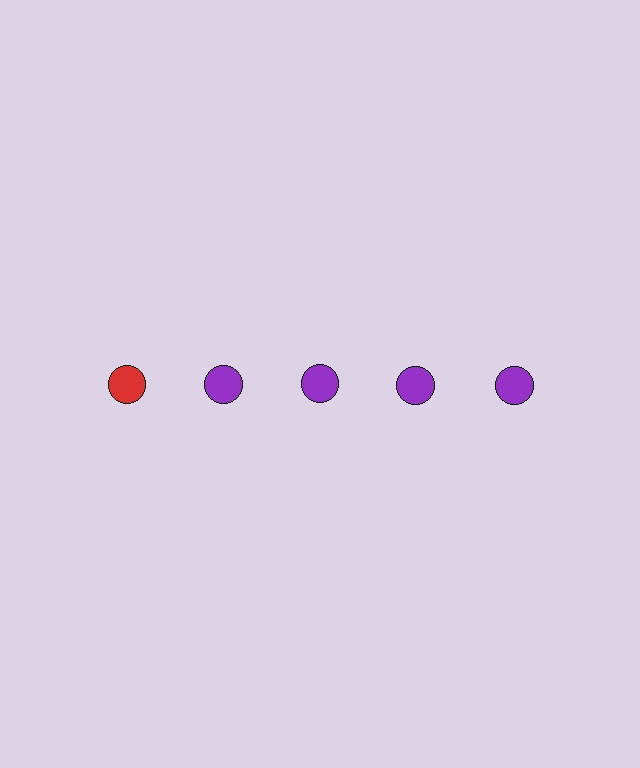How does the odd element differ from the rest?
It has a different color: red instead of purple.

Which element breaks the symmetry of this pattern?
The red circle in the top row, leftmost column breaks the symmetry. All other shapes are purple circles.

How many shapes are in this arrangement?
There are 5 shapes arranged in a grid pattern.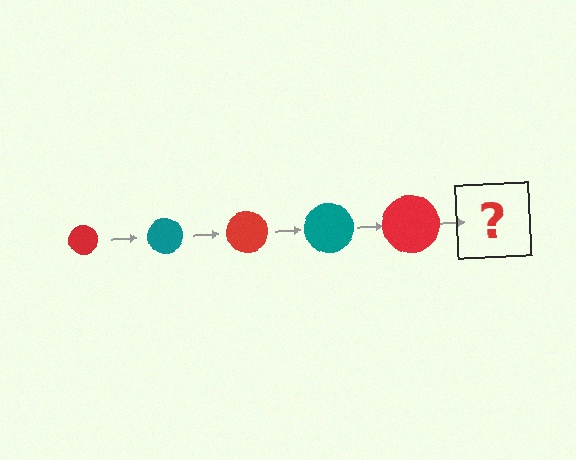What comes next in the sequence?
The next element should be a teal circle, larger than the previous one.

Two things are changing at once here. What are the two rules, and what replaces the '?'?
The two rules are that the circle grows larger each step and the color cycles through red and teal. The '?' should be a teal circle, larger than the previous one.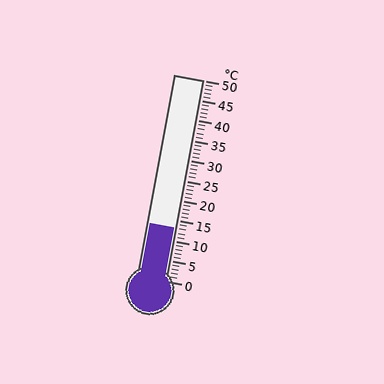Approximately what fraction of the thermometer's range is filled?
The thermometer is filled to approximately 25% of its range.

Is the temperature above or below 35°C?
The temperature is below 35°C.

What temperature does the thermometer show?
The thermometer shows approximately 13°C.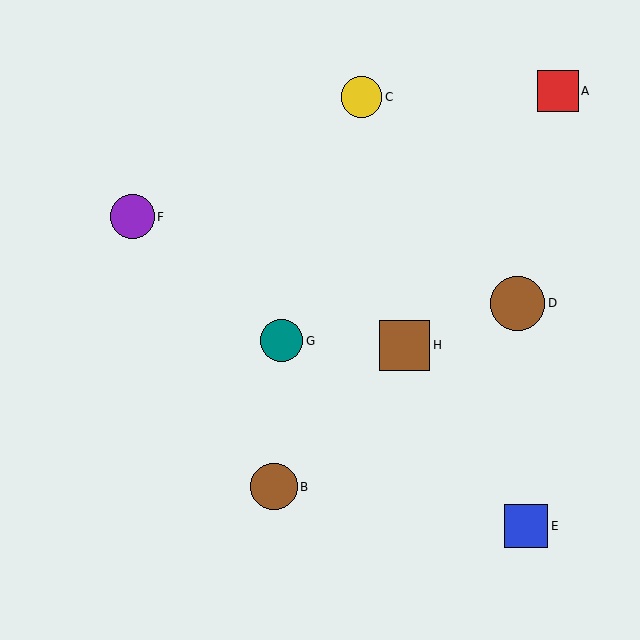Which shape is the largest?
The brown circle (labeled D) is the largest.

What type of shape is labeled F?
Shape F is a purple circle.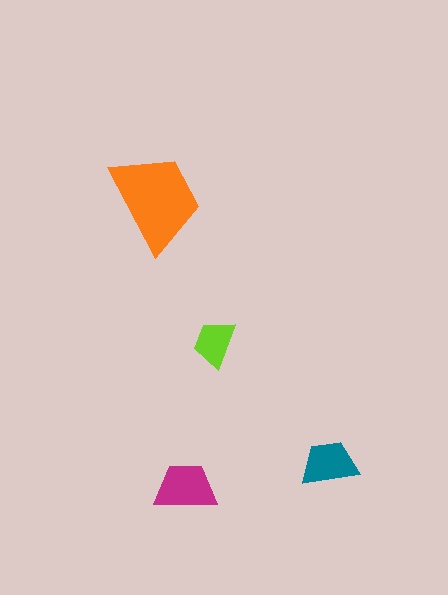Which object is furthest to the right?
The teal trapezoid is rightmost.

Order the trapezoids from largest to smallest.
the orange one, the magenta one, the teal one, the lime one.